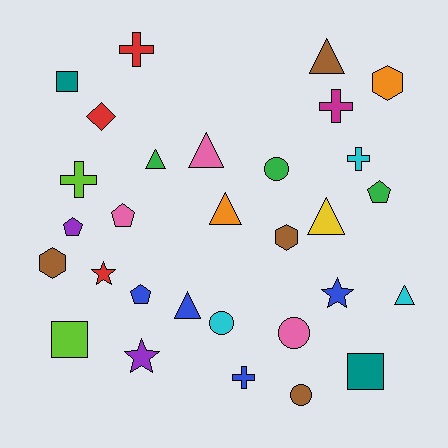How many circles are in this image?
There are 4 circles.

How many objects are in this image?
There are 30 objects.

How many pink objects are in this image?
There are 3 pink objects.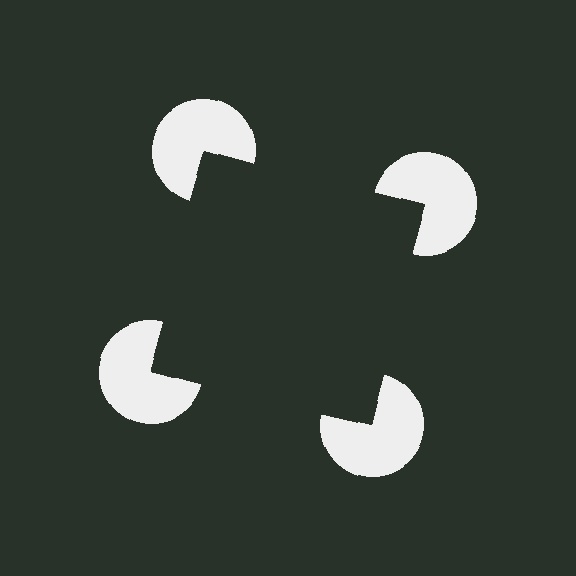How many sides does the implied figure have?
4 sides.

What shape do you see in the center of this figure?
An illusory square — its edges are inferred from the aligned wedge cuts in the pac-man discs, not physically drawn.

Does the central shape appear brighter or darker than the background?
It typically appears slightly darker than the background, even though no actual brightness change is drawn.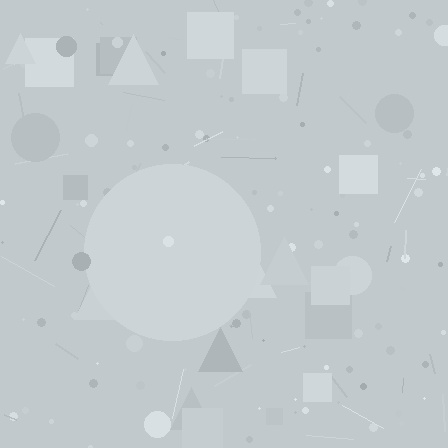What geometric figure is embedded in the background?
A circle is embedded in the background.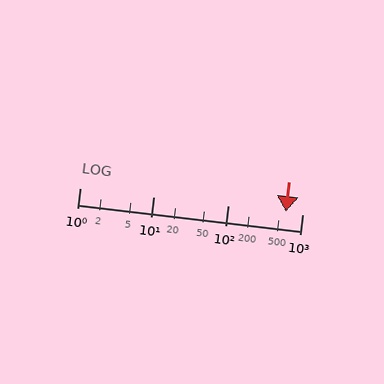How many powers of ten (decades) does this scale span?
The scale spans 3 decades, from 1 to 1000.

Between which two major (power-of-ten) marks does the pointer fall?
The pointer is between 100 and 1000.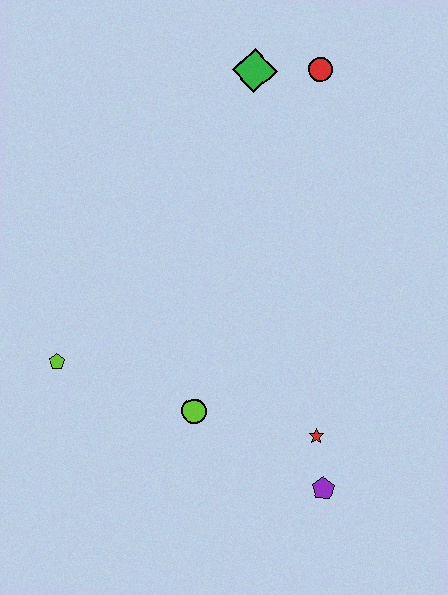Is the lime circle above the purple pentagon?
Yes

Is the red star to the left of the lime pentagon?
No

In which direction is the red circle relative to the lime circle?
The red circle is above the lime circle.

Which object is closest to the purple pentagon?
The red star is closest to the purple pentagon.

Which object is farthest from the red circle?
The purple pentagon is farthest from the red circle.